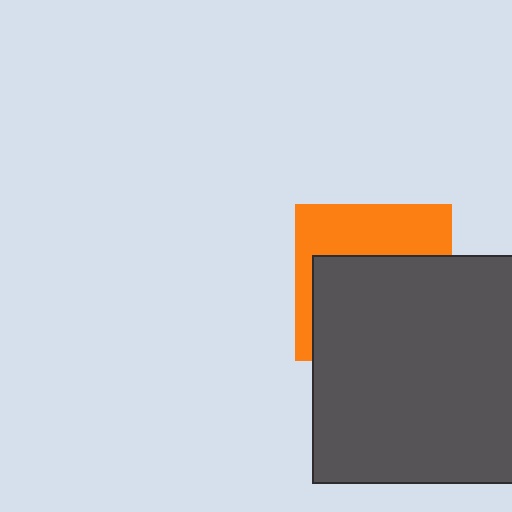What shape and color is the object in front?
The object in front is a dark gray square.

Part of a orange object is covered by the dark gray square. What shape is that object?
It is a square.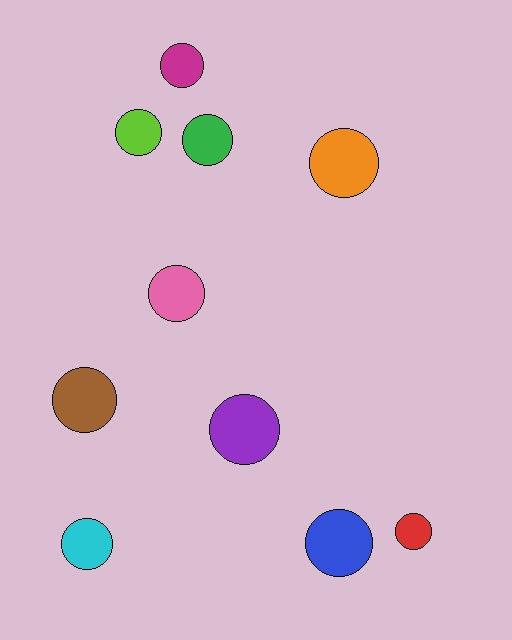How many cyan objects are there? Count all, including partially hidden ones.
There is 1 cyan object.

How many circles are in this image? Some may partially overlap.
There are 10 circles.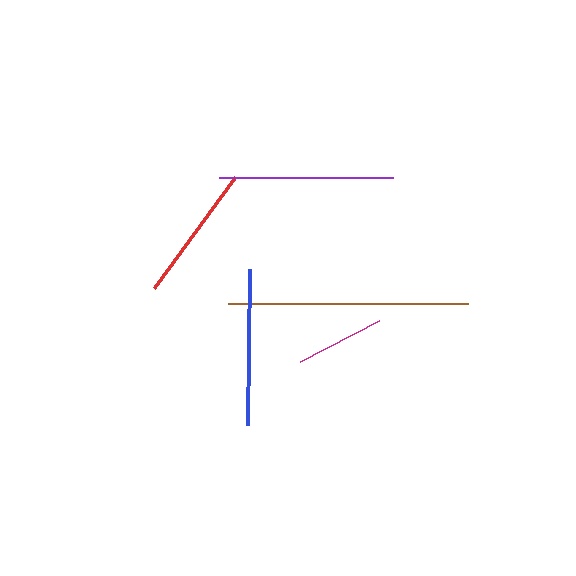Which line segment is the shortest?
The magenta line is the shortest at approximately 89 pixels.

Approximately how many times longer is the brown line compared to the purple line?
The brown line is approximately 1.4 times the length of the purple line.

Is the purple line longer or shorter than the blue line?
The purple line is longer than the blue line.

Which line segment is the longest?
The brown line is the longest at approximately 240 pixels.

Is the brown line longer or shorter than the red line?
The brown line is longer than the red line.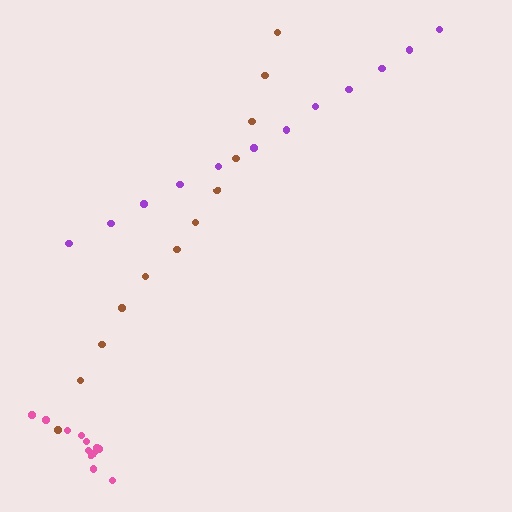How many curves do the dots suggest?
There are 3 distinct paths.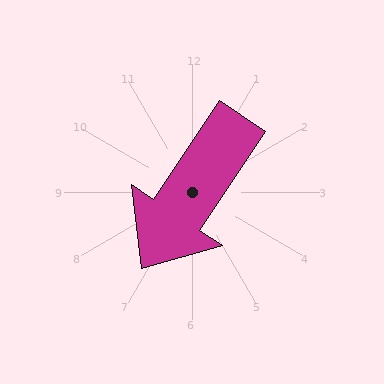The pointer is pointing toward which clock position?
Roughly 7 o'clock.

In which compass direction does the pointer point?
Southwest.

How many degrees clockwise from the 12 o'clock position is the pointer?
Approximately 214 degrees.